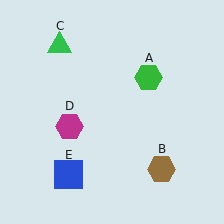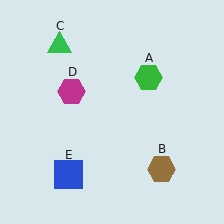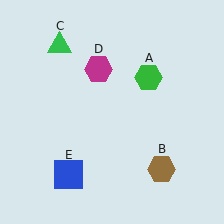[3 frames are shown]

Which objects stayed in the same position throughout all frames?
Green hexagon (object A) and brown hexagon (object B) and green triangle (object C) and blue square (object E) remained stationary.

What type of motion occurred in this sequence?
The magenta hexagon (object D) rotated clockwise around the center of the scene.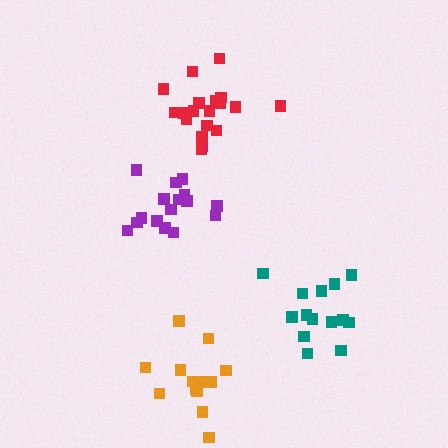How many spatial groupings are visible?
There are 4 spatial groupings.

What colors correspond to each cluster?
The clusters are colored: teal, purple, red, orange.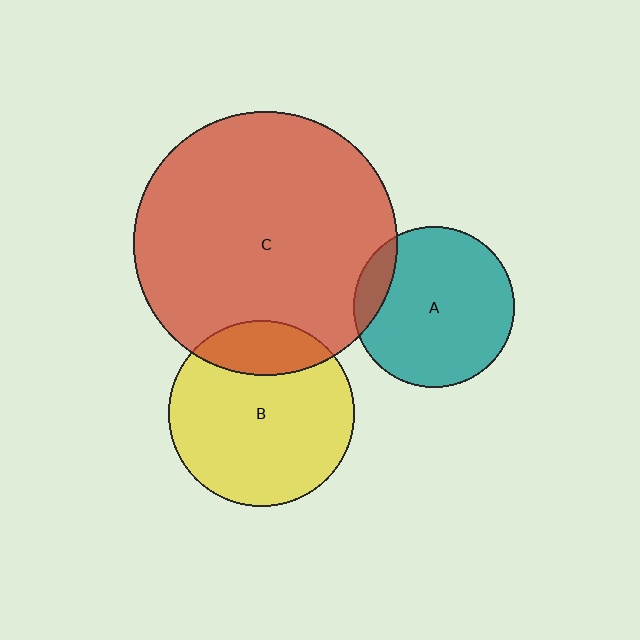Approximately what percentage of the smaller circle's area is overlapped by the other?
Approximately 20%.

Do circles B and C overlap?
Yes.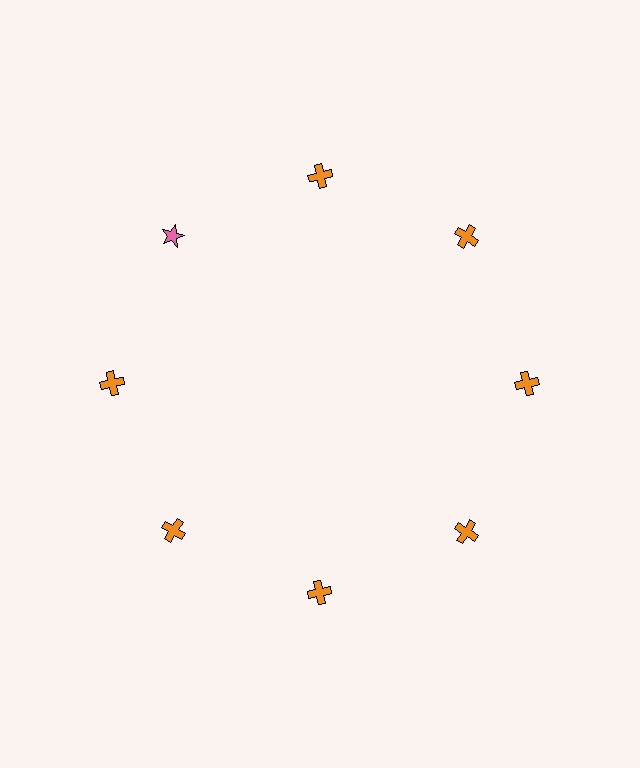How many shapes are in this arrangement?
There are 8 shapes arranged in a ring pattern.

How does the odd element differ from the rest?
It differs in both color (pink instead of orange) and shape (star instead of cross).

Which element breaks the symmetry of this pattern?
The pink star at roughly the 10 o'clock position breaks the symmetry. All other shapes are orange crosses.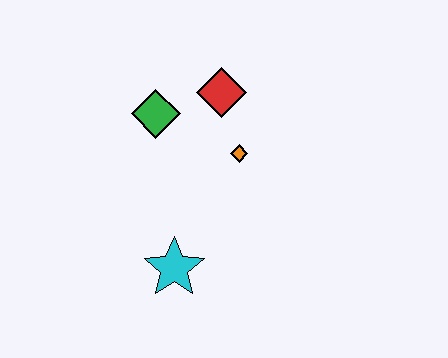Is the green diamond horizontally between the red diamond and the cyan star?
No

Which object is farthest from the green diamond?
The cyan star is farthest from the green diamond.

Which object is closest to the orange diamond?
The red diamond is closest to the orange diamond.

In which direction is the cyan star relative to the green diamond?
The cyan star is below the green diamond.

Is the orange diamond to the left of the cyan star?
No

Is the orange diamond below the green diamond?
Yes